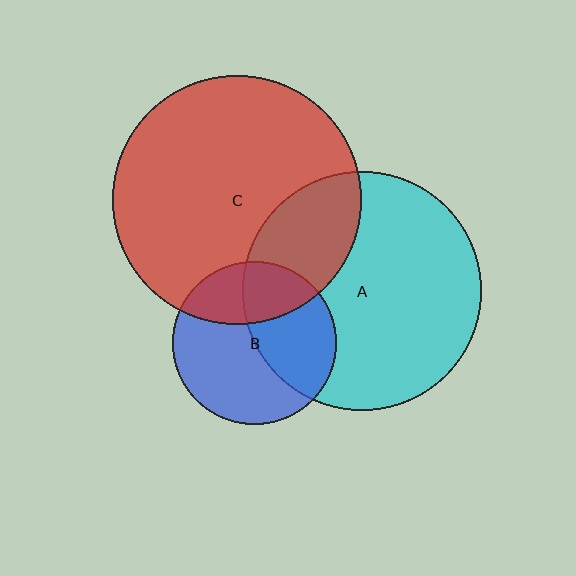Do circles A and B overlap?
Yes.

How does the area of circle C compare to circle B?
Approximately 2.3 times.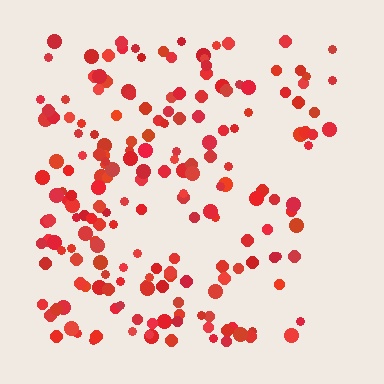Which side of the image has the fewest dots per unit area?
The right.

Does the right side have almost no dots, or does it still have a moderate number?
Still a moderate number, just noticeably fewer than the left.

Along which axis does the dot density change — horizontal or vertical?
Horizontal.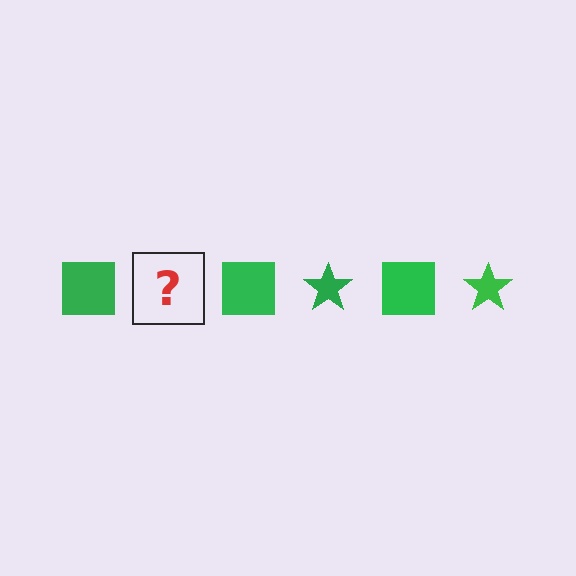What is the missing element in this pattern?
The missing element is a green star.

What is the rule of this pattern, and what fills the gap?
The rule is that the pattern cycles through square, star shapes in green. The gap should be filled with a green star.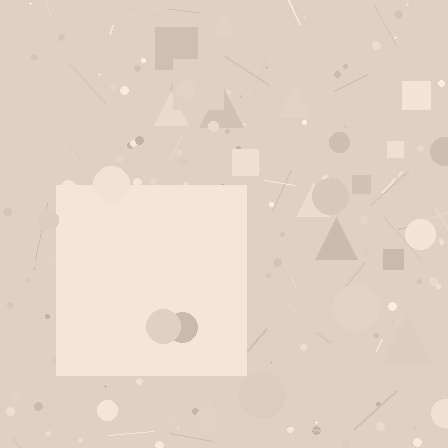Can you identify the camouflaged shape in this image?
The camouflaged shape is a square.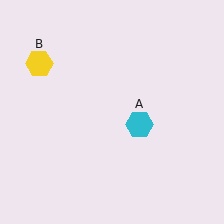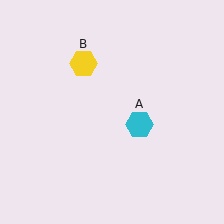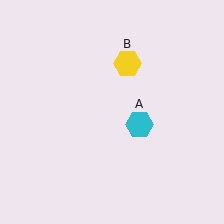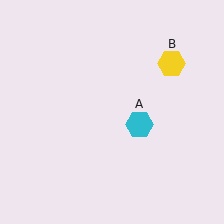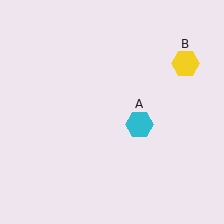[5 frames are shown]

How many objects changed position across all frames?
1 object changed position: yellow hexagon (object B).